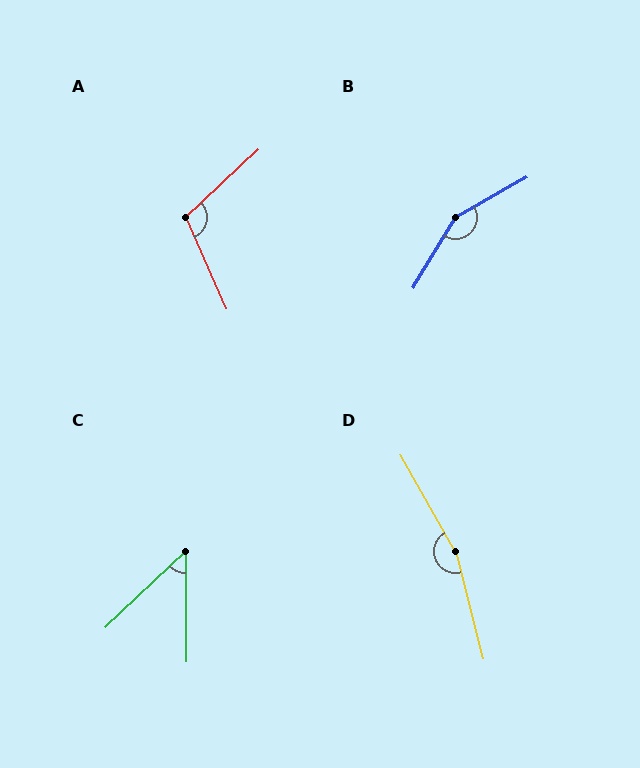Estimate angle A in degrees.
Approximately 109 degrees.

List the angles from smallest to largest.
C (46°), A (109°), B (150°), D (165°).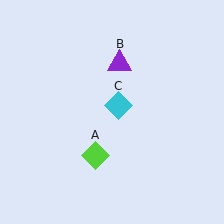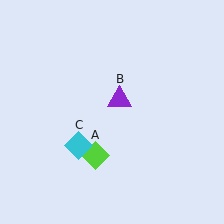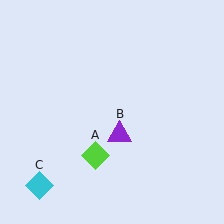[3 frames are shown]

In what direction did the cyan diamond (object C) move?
The cyan diamond (object C) moved down and to the left.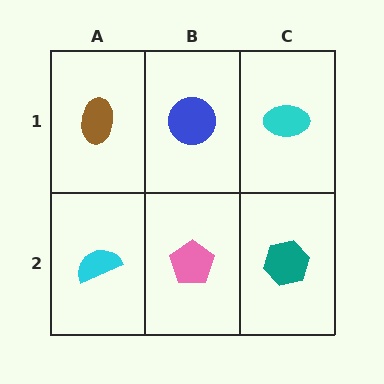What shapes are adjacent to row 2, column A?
A brown ellipse (row 1, column A), a pink pentagon (row 2, column B).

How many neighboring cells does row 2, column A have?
2.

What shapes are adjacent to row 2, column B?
A blue circle (row 1, column B), a cyan semicircle (row 2, column A), a teal hexagon (row 2, column C).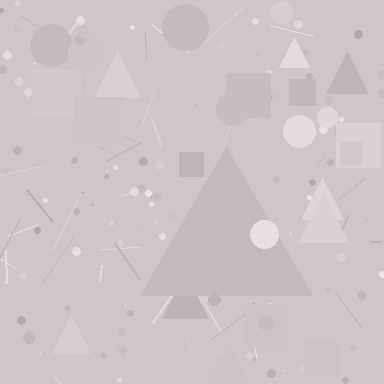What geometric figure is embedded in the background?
A triangle is embedded in the background.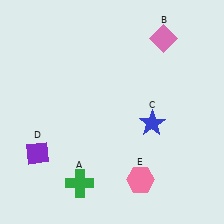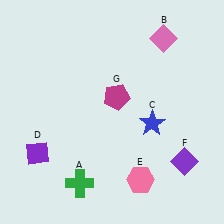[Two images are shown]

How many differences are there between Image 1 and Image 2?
There are 2 differences between the two images.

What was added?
A purple diamond (F), a magenta pentagon (G) were added in Image 2.